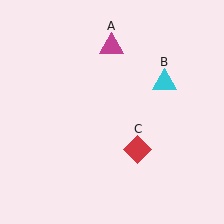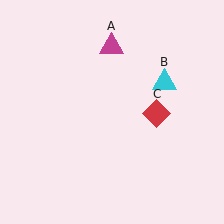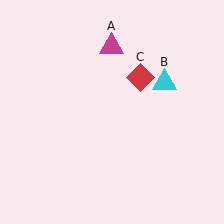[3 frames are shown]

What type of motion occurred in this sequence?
The red diamond (object C) rotated counterclockwise around the center of the scene.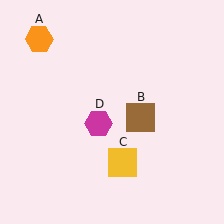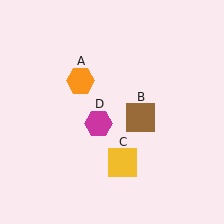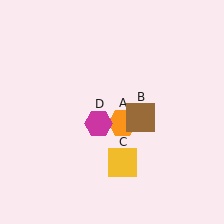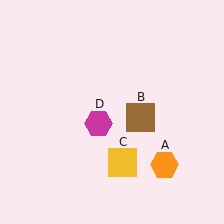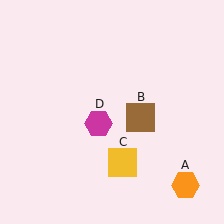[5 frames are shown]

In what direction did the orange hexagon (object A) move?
The orange hexagon (object A) moved down and to the right.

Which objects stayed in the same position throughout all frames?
Brown square (object B) and yellow square (object C) and magenta hexagon (object D) remained stationary.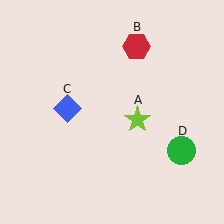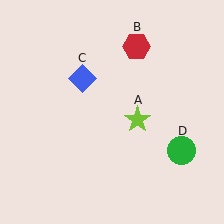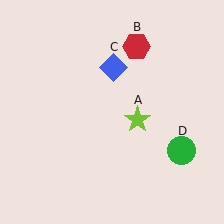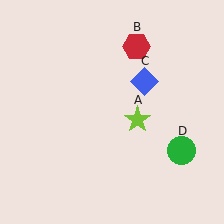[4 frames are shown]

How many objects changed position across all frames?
1 object changed position: blue diamond (object C).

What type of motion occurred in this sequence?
The blue diamond (object C) rotated clockwise around the center of the scene.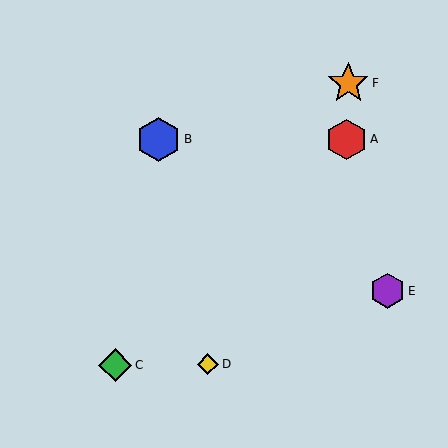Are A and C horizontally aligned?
No, A is at y≈139 and C is at y≈365.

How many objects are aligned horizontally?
2 objects (A, B) are aligned horizontally.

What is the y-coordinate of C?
Object C is at y≈365.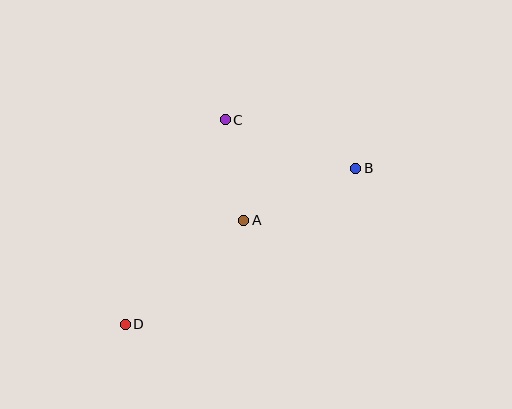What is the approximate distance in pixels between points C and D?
The distance between C and D is approximately 228 pixels.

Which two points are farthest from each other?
Points B and D are farthest from each other.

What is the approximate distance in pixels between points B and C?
The distance between B and C is approximately 139 pixels.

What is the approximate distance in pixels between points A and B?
The distance between A and B is approximately 124 pixels.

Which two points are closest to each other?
Points A and C are closest to each other.